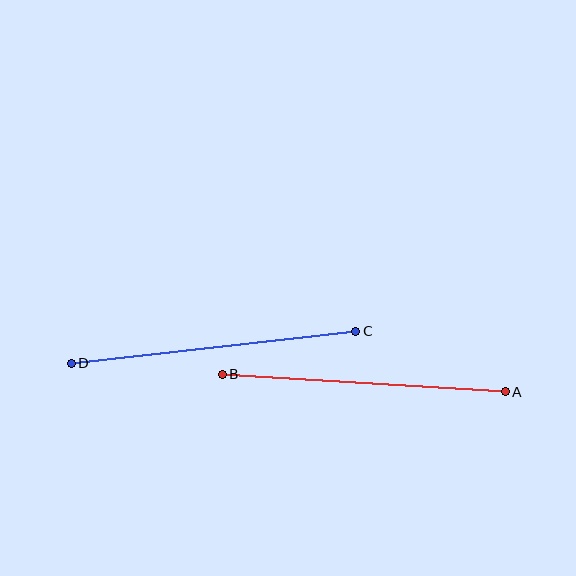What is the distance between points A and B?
The distance is approximately 284 pixels.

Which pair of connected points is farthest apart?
Points C and D are farthest apart.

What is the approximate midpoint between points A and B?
The midpoint is at approximately (364, 383) pixels.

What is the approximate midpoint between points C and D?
The midpoint is at approximately (213, 347) pixels.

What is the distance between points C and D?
The distance is approximately 286 pixels.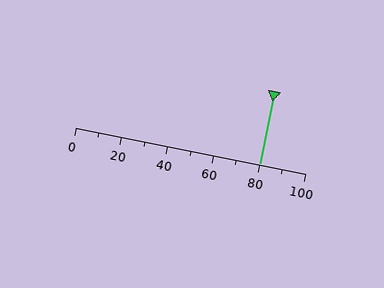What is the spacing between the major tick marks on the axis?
The major ticks are spaced 20 apart.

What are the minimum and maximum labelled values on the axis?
The axis runs from 0 to 100.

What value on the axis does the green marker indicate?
The marker indicates approximately 80.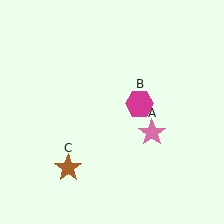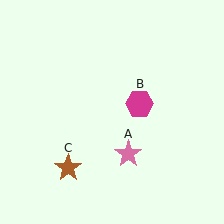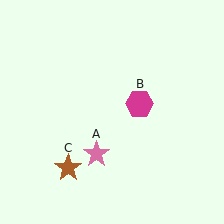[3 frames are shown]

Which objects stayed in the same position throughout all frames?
Magenta hexagon (object B) and brown star (object C) remained stationary.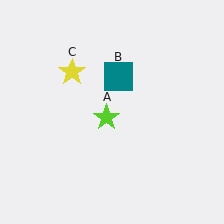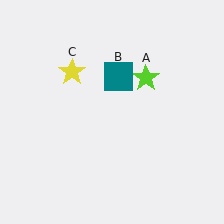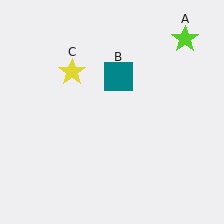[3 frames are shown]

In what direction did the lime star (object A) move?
The lime star (object A) moved up and to the right.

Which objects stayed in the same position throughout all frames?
Teal square (object B) and yellow star (object C) remained stationary.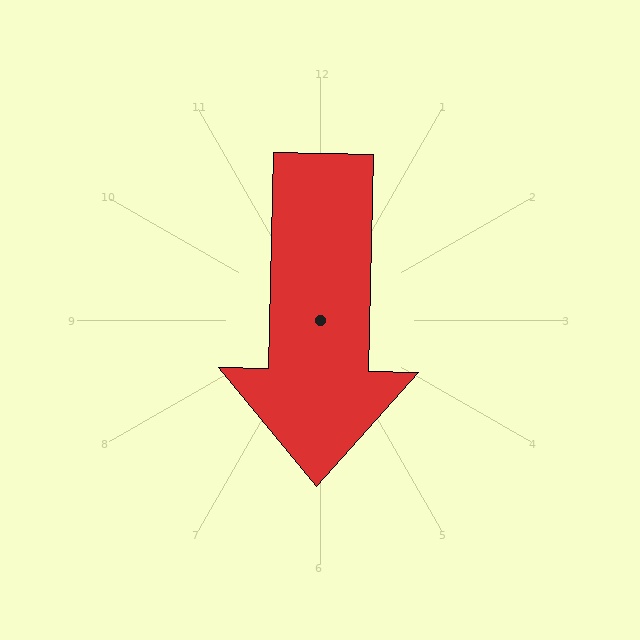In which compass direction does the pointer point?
South.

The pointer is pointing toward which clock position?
Roughly 6 o'clock.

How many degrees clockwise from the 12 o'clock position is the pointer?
Approximately 181 degrees.